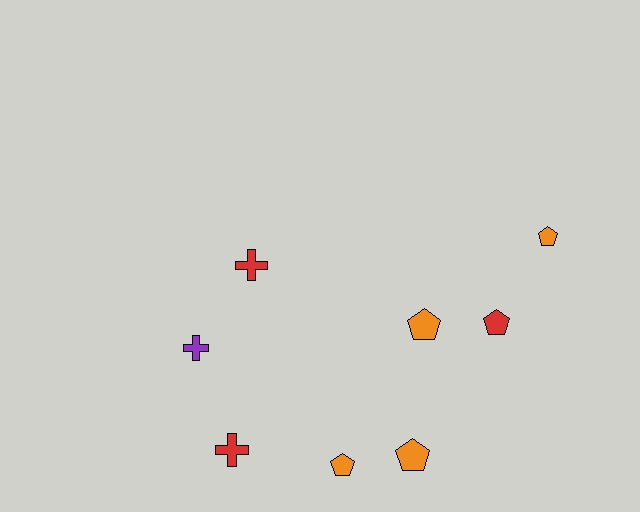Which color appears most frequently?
Orange, with 4 objects.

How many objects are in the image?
There are 8 objects.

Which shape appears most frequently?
Pentagon, with 5 objects.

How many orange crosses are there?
There are no orange crosses.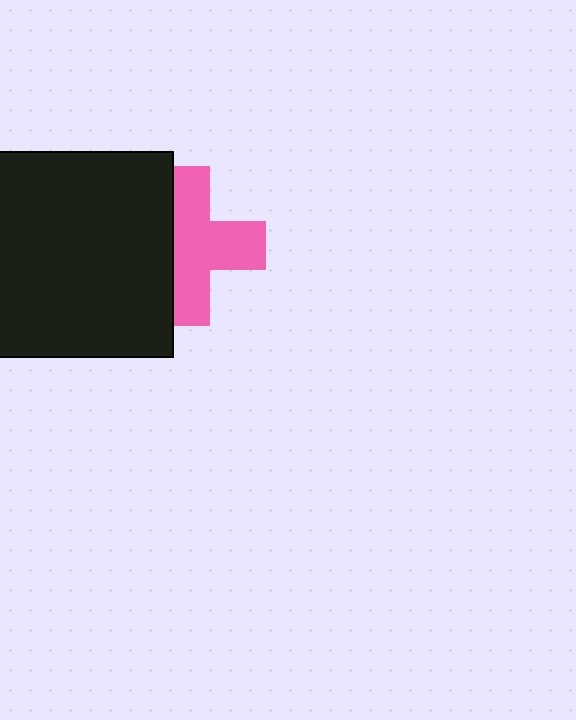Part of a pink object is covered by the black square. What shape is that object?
It is a cross.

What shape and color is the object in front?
The object in front is a black square.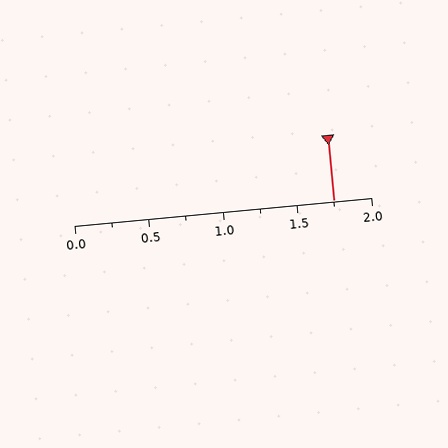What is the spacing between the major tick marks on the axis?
The major ticks are spaced 0.5 apart.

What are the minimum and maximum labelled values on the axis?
The axis runs from 0.0 to 2.0.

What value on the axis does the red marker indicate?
The marker indicates approximately 1.75.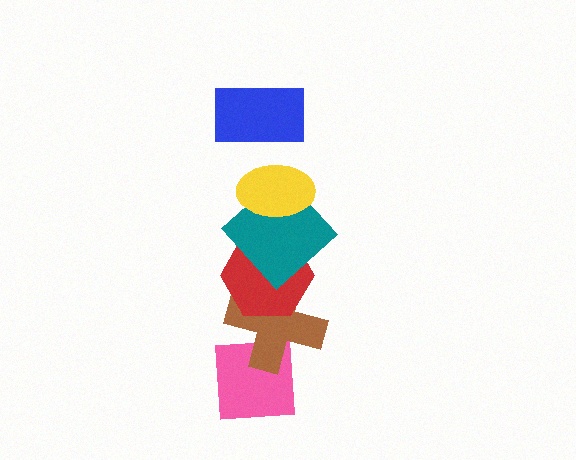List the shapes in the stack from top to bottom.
From top to bottom: the blue rectangle, the yellow ellipse, the teal diamond, the red hexagon, the brown cross, the pink square.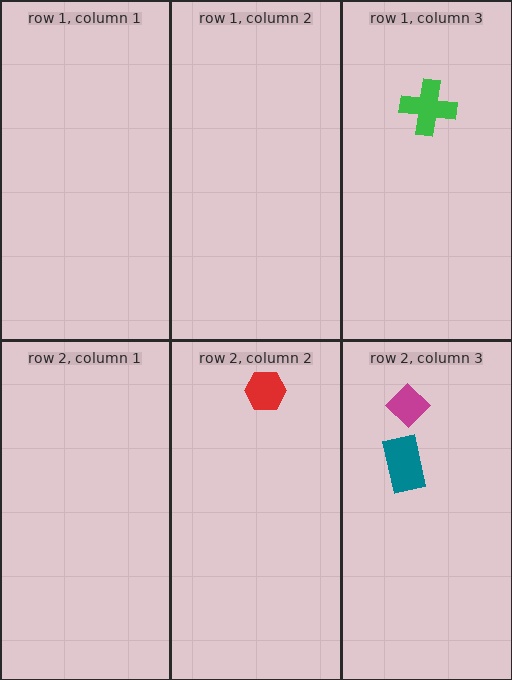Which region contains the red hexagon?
The row 2, column 2 region.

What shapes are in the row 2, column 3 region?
The teal rectangle, the magenta diamond.